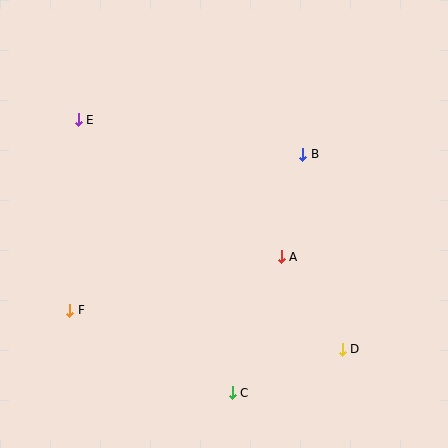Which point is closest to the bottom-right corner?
Point D is closest to the bottom-right corner.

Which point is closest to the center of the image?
Point A at (281, 257) is closest to the center.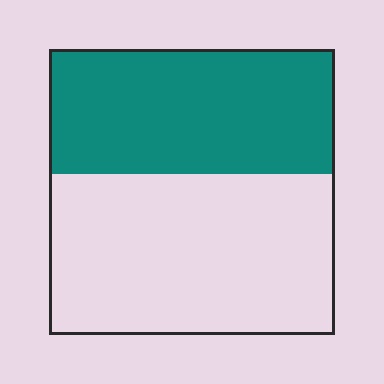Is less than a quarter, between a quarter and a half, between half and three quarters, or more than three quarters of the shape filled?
Between a quarter and a half.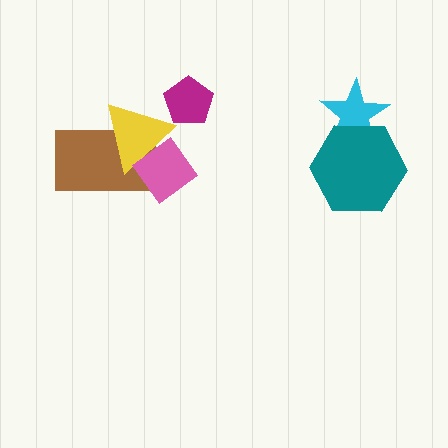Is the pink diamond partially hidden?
No, no other shape covers it.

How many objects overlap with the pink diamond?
2 objects overlap with the pink diamond.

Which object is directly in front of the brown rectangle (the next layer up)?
The yellow triangle is directly in front of the brown rectangle.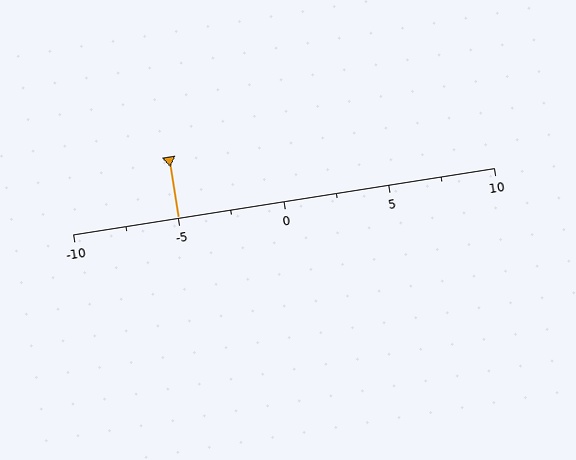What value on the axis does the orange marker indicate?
The marker indicates approximately -5.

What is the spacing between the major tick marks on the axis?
The major ticks are spaced 5 apart.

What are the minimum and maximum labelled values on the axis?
The axis runs from -10 to 10.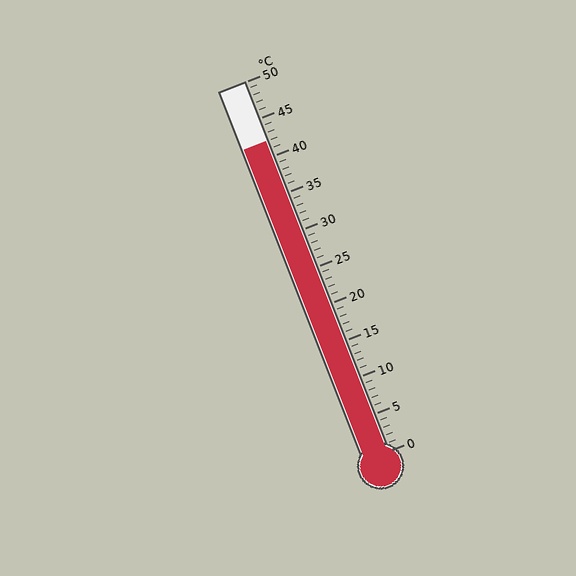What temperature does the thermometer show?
The thermometer shows approximately 42°C.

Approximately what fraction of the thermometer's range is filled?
The thermometer is filled to approximately 85% of its range.